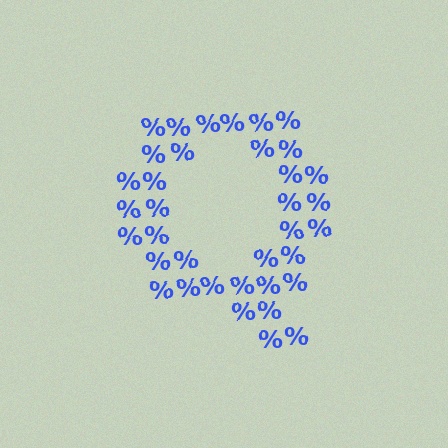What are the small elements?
The small elements are percent signs.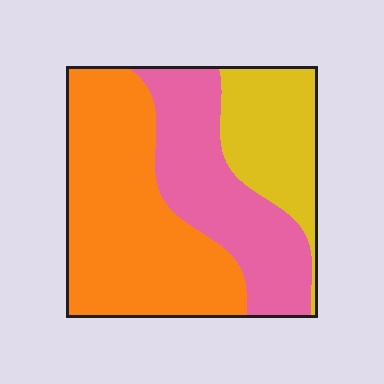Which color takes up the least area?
Yellow, at roughly 20%.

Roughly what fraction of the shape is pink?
Pink takes up about one third (1/3) of the shape.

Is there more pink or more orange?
Orange.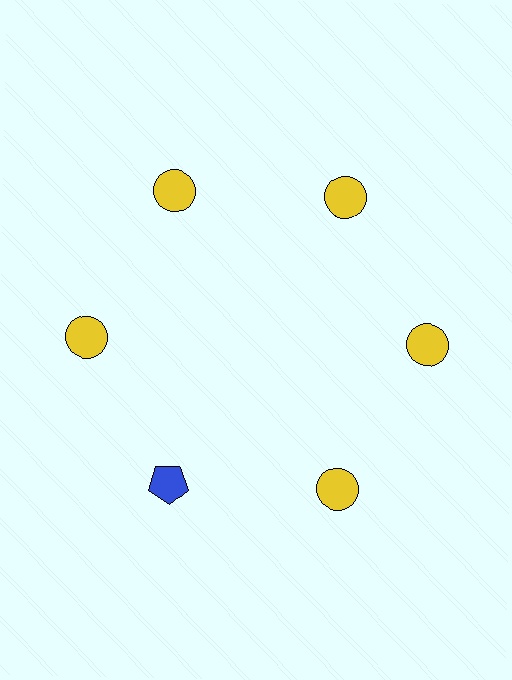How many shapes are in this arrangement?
There are 6 shapes arranged in a ring pattern.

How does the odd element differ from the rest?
It differs in both color (blue instead of yellow) and shape (pentagon instead of circle).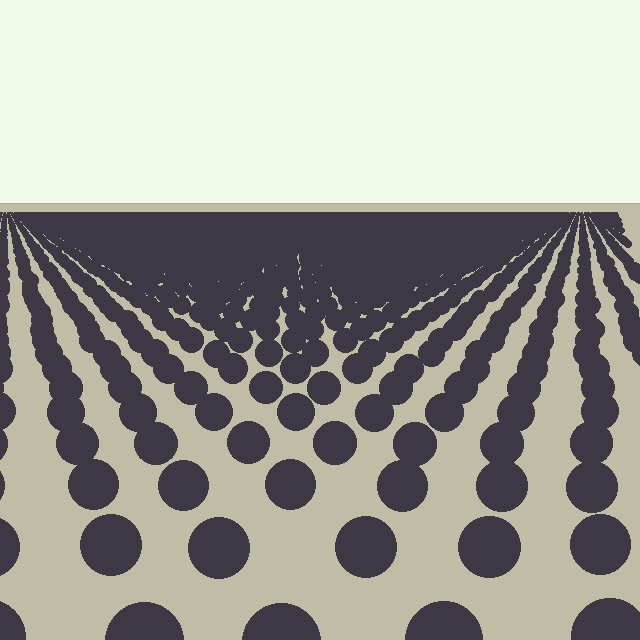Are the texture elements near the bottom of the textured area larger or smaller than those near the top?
Larger. Near the bottom, elements are closer to the viewer and appear at a bigger on-screen size.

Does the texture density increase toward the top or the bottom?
Density increases toward the top.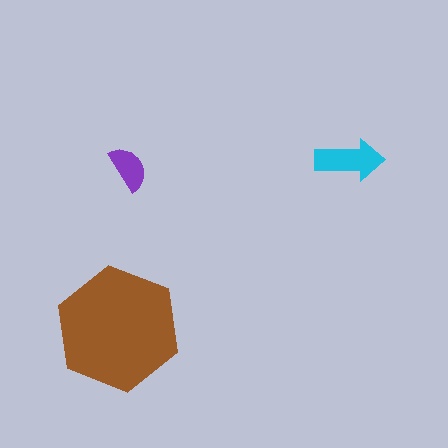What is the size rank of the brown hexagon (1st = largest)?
1st.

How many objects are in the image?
There are 3 objects in the image.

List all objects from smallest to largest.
The purple semicircle, the cyan arrow, the brown hexagon.